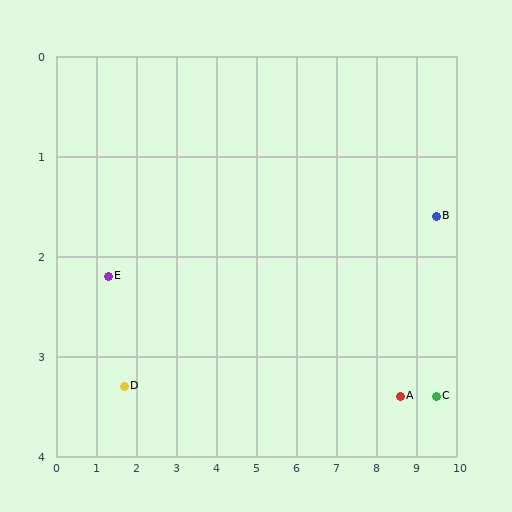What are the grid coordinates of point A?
Point A is at approximately (8.6, 3.4).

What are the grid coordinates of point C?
Point C is at approximately (9.5, 3.4).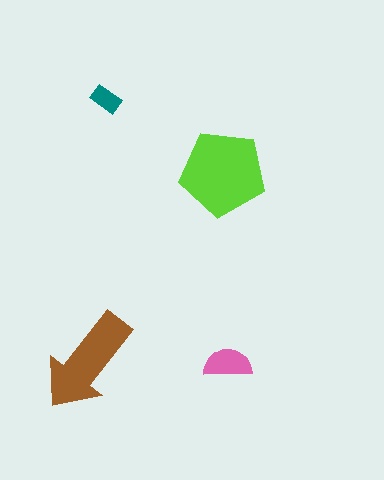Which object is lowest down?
The brown arrow is bottommost.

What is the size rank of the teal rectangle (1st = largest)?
4th.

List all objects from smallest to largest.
The teal rectangle, the pink semicircle, the brown arrow, the lime pentagon.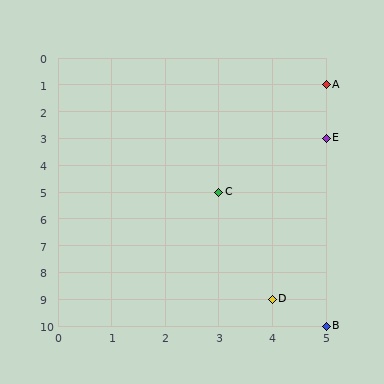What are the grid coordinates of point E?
Point E is at grid coordinates (5, 3).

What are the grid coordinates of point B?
Point B is at grid coordinates (5, 10).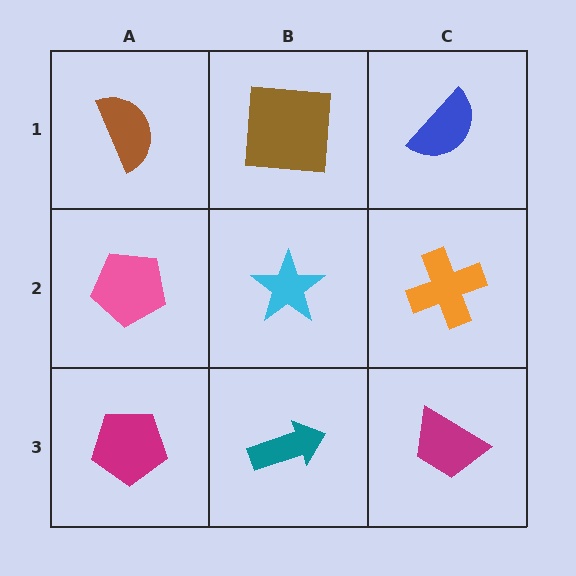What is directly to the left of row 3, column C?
A teal arrow.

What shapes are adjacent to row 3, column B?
A cyan star (row 2, column B), a magenta pentagon (row 3, column A), a magenta trapezoid (row 3, column C).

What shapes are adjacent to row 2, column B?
A brown square (row 1, column B), a teal arrow (row 3, column B), a pink pentagon (row 2, column A), an orange cross (row 2, column C).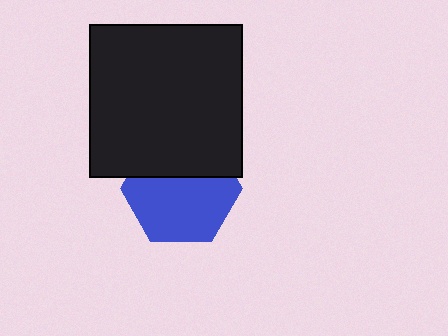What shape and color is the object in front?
The object in front is a black square.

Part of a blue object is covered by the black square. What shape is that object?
It is a hexagon.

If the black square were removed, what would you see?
You would see the complete blue hexagon.